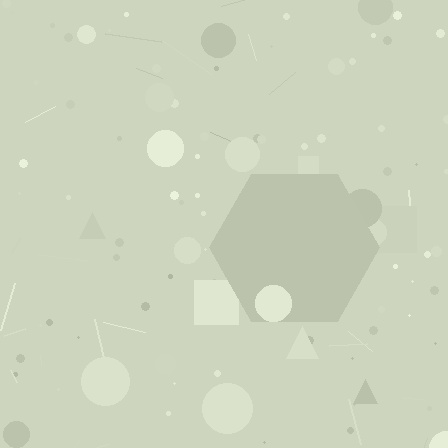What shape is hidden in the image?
A hexagon is hidden in the image.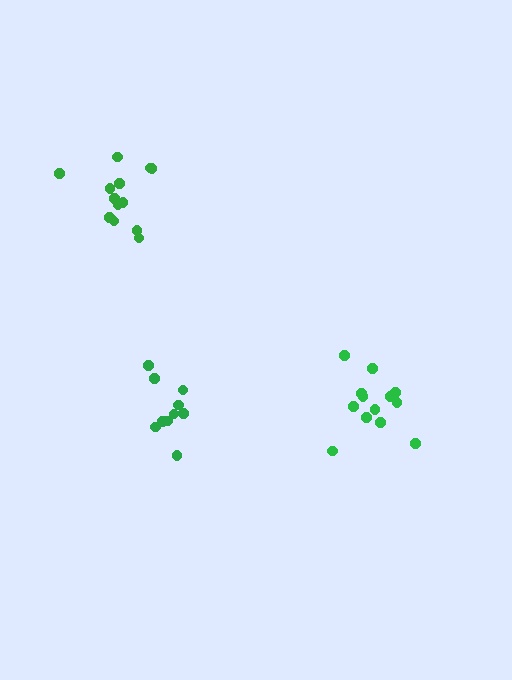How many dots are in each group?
Group 1: 13 dots, Group 2: 13 dots, Group 3: 10 dots (36 total).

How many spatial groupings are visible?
There are 3 spatial groupings.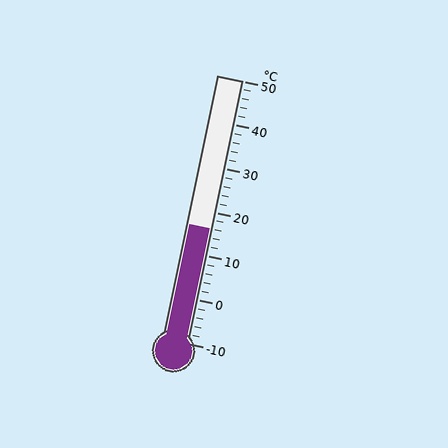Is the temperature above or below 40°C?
The temperature is below 40°C.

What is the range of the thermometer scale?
The thermometer scale ranges from -10°C to 50°C.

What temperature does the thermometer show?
The thermometer shows approximately 16°C.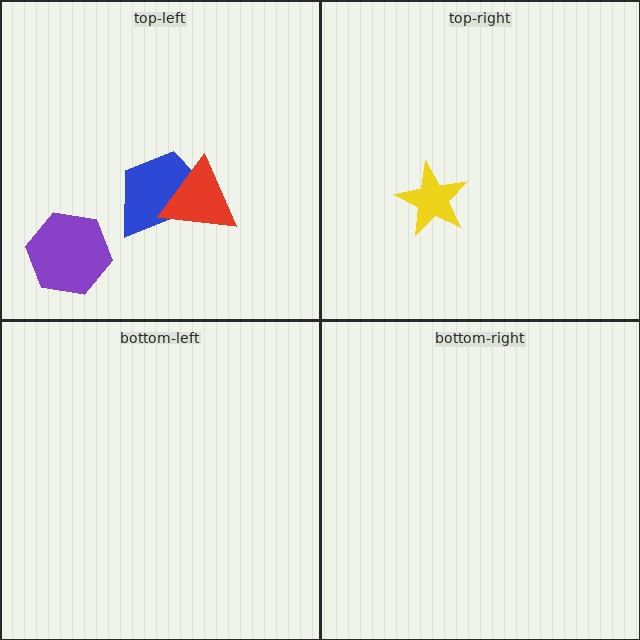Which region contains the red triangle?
The top-left region.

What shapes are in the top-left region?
The blue trapezoid, the purple hexagon, the red triangle.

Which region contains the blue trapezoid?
The top-left region.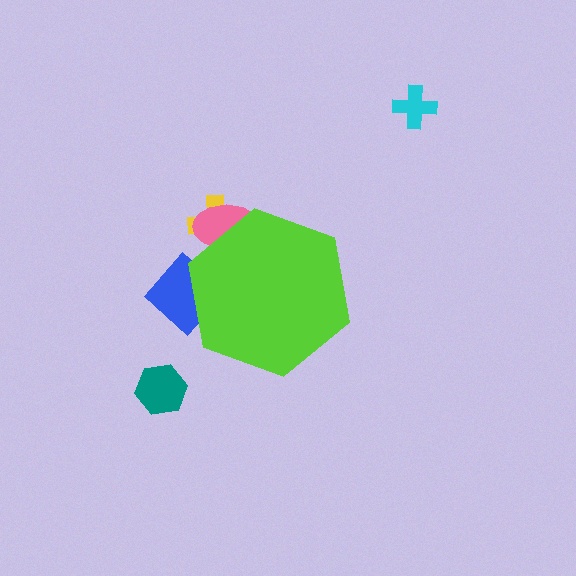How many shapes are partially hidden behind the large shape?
3 shapes are partially hidden.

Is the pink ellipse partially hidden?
Yes, the pink ellipse is partially hidden behind the lime hexagon.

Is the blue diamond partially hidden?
Yes, the blue diamond is partially hidden behind the lime hexagon.